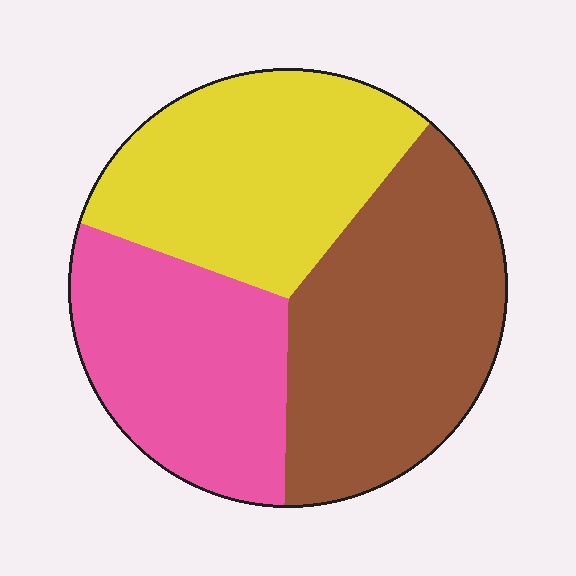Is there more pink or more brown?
Brown.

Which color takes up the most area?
Brown, at roughly 40%.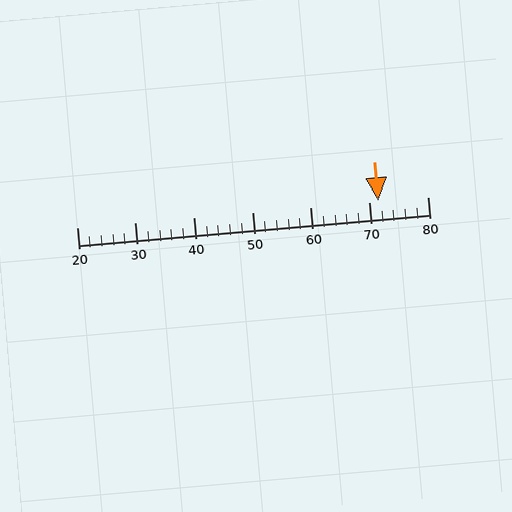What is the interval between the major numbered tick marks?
The major tick marks are spaced 10 units apart.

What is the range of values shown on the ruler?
The ruler shows values from 20 to 80.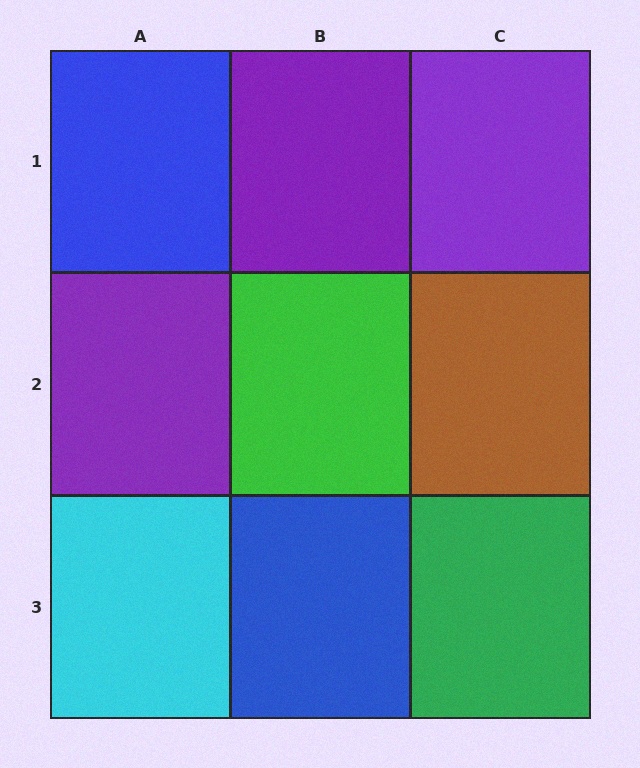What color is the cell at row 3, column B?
Blue.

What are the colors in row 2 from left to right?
Purple, green, brown.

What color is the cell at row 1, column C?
Purple.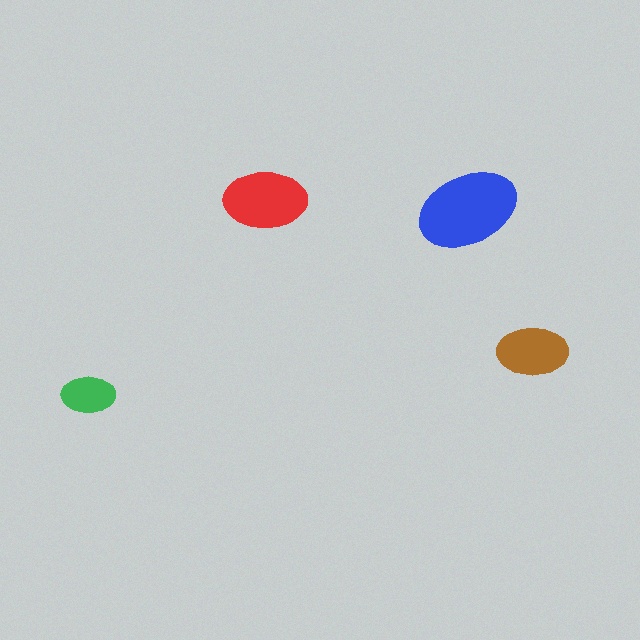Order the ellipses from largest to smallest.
the blue one, the red one, the brown one, the green one.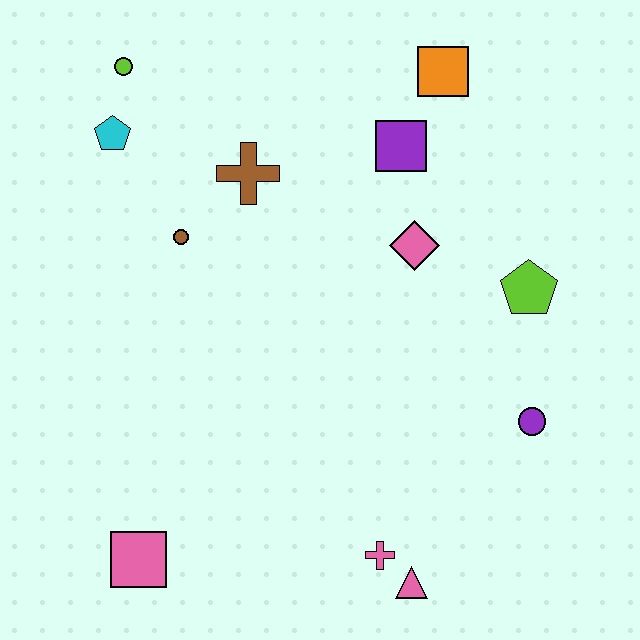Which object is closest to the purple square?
The orange square is closest to the purple square.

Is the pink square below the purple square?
Yes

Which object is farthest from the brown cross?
The pink triangle is farthest from the brown cross.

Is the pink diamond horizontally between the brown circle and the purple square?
No